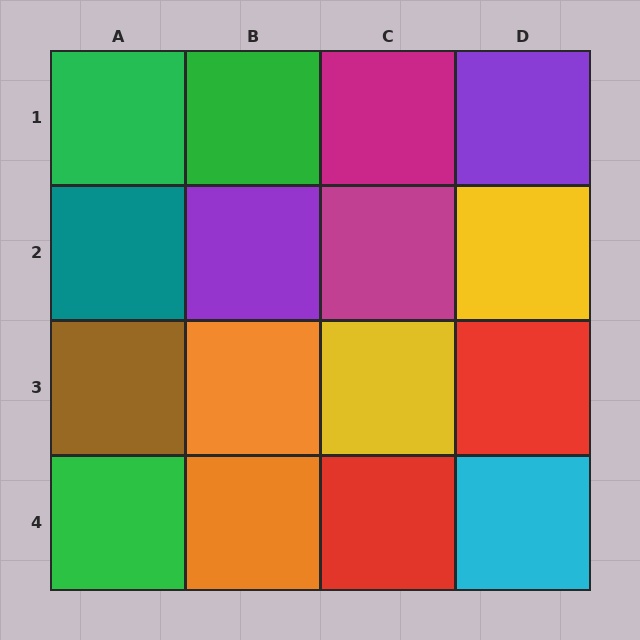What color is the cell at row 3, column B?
Orange.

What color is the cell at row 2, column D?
Yellow.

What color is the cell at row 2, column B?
Purple.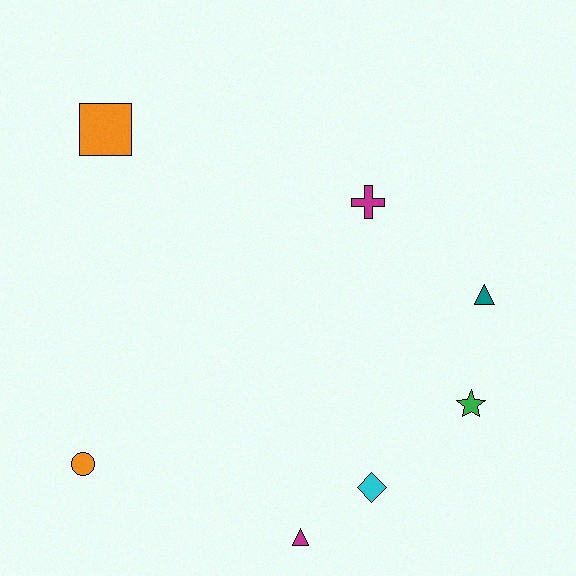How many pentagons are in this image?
There are no pentagons.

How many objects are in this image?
There are 7 objects.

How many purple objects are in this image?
There are no purple objects.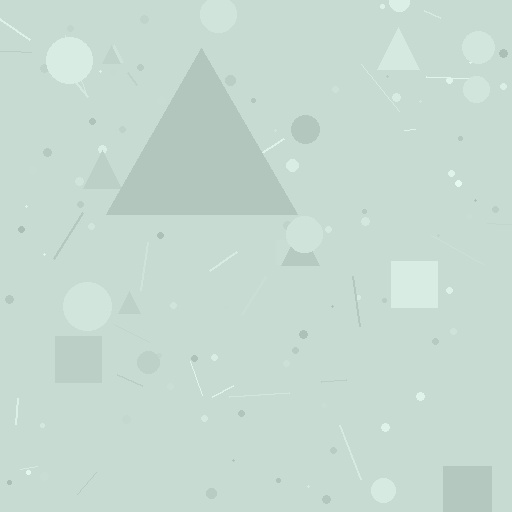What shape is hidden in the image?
A triangle is hidden in the image.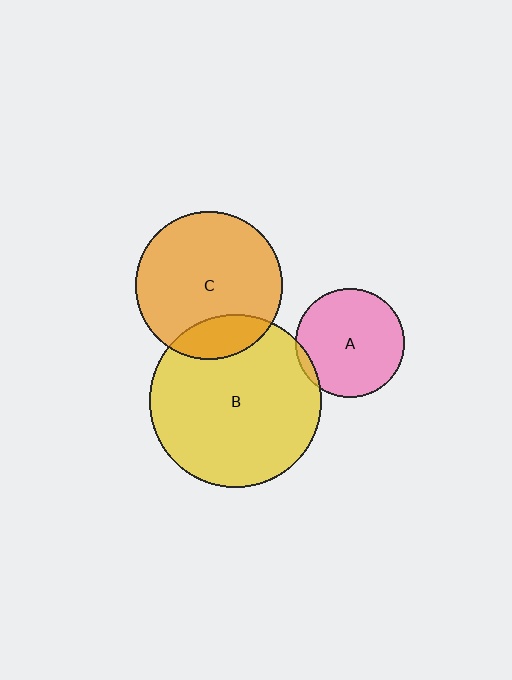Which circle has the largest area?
Circle B (yellow).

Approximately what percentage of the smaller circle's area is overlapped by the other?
Approximately 20%.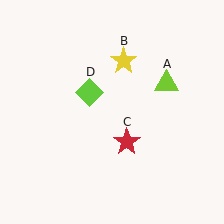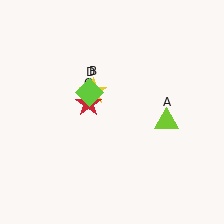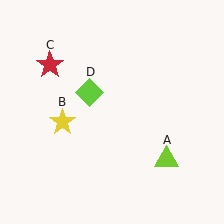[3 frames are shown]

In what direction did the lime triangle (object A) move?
The lime triangle (object A) moved down.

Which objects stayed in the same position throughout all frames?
Lime diamond (object D) remained stationary.